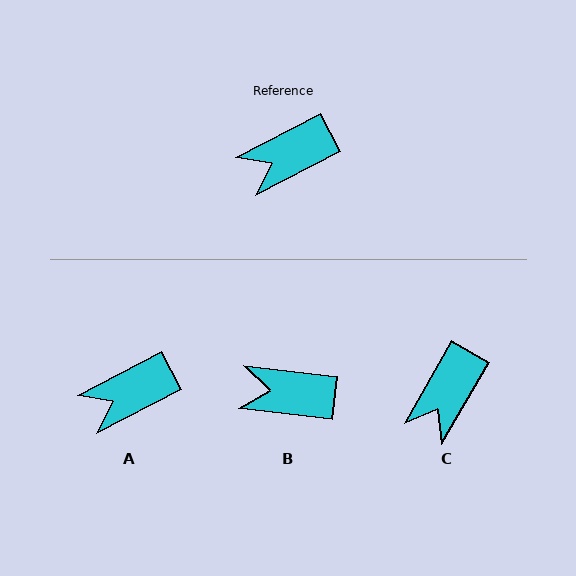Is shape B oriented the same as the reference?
No, it is off by about 34 degrees.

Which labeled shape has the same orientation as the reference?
A.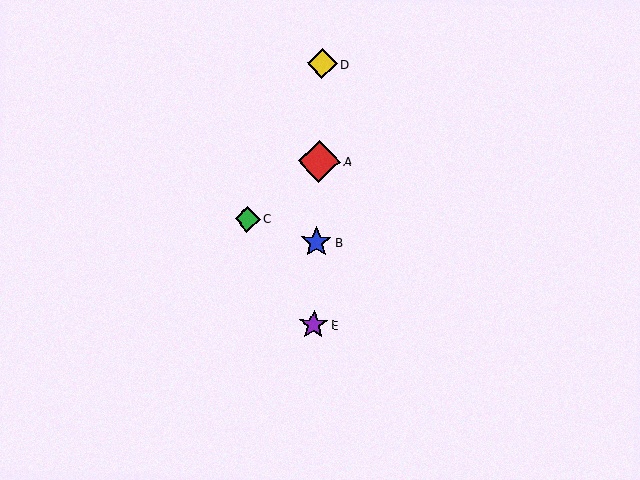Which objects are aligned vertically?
Objects A, B, D, E are aligned vertically.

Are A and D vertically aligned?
Yes, both are at x≈319.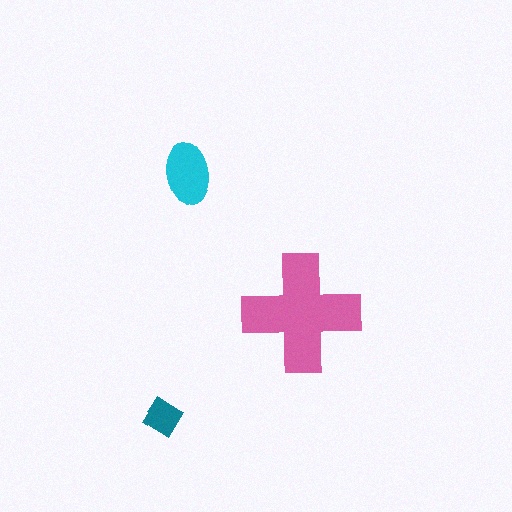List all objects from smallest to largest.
The teal diamond, the cyan ellipse, the pink cross.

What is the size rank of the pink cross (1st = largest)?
1st.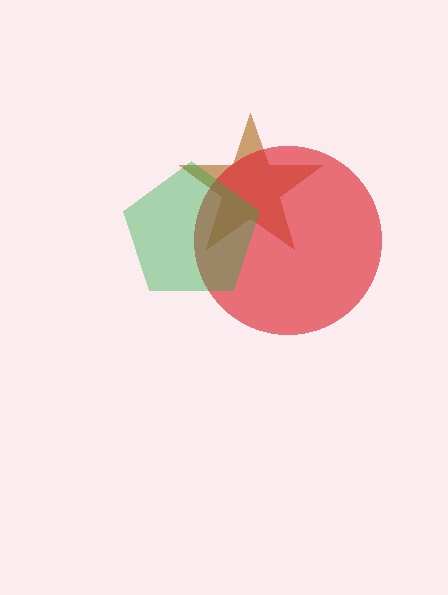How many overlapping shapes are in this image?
There are 3 overlapping shapes in the image.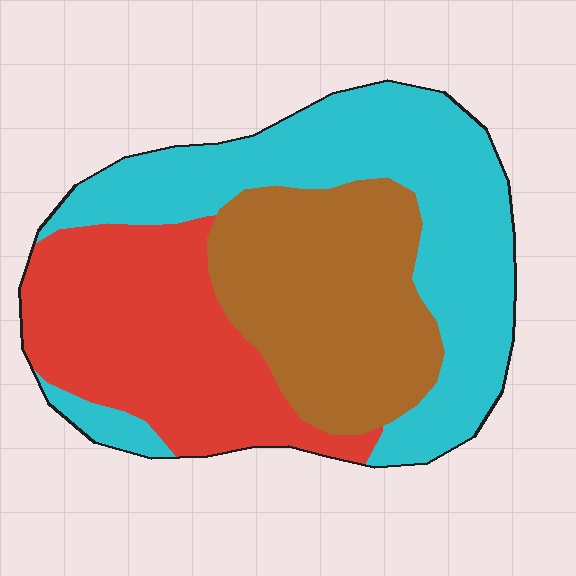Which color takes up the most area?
Cyan, at roughly 40%.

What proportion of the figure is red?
Red covers roughly 30% of the figure.